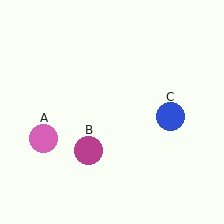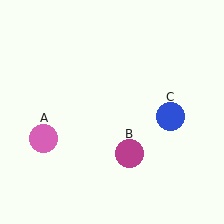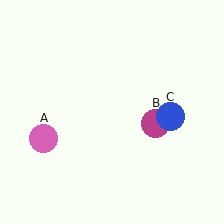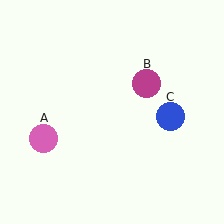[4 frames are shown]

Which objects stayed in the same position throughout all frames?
Pink circle (object A) and blue circle (object C) remained stationary.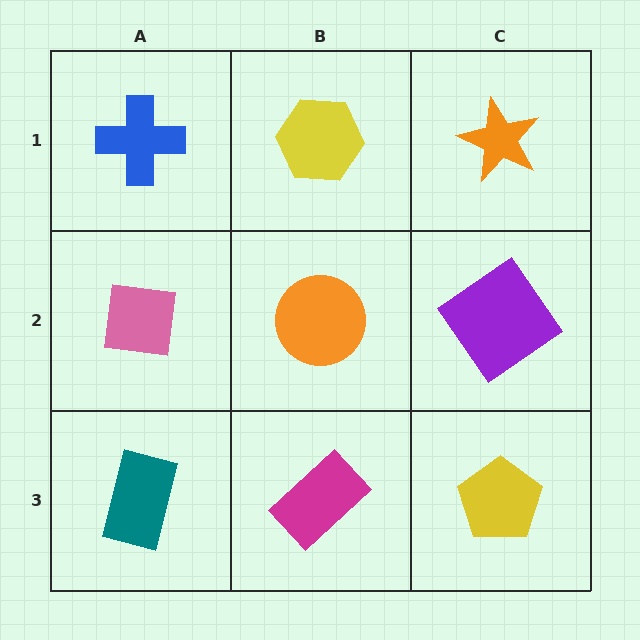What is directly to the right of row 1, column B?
An orange star.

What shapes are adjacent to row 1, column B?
An orange circle (row 2, column B), a blue cross (row 1, column A), an orange star (row 1, column C).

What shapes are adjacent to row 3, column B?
An orange circle (row 2, column B), a teal rectangle (row 3, column A), a yellow pentagon (row 3, column C).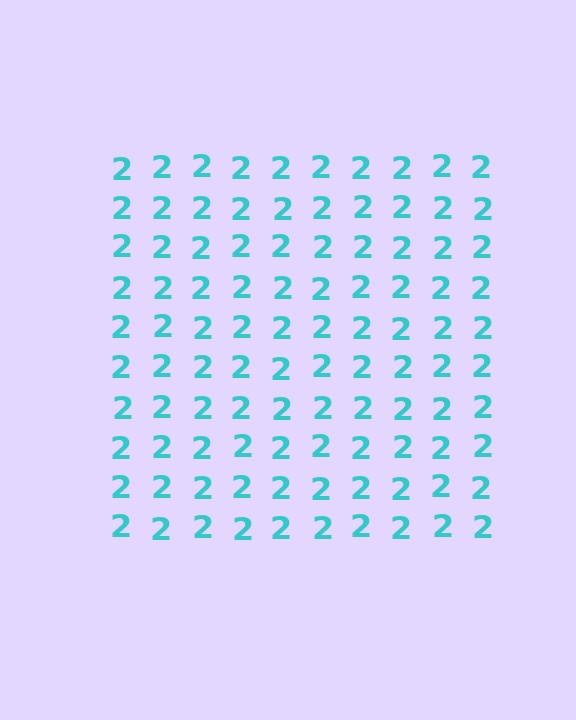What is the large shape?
The large shape is a square.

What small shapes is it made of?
It is made of small digit 2's.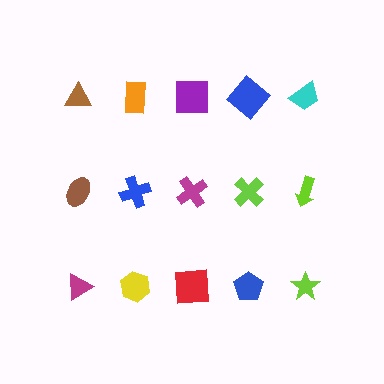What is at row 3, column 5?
A lime star.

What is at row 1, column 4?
A blue diamond.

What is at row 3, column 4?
A blue pentagon.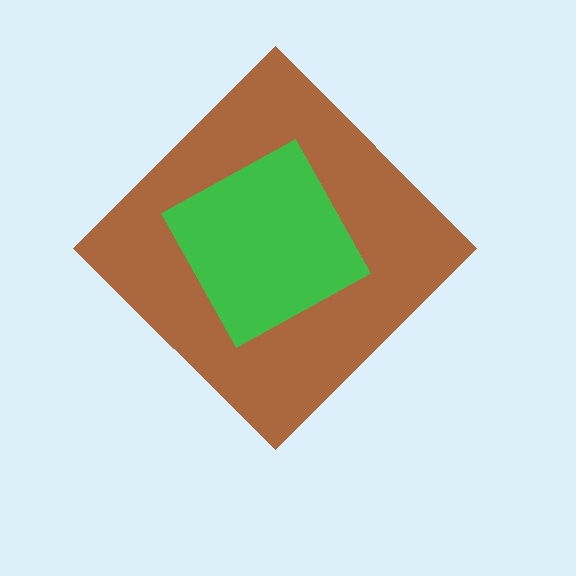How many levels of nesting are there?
2.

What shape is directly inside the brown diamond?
The green square.